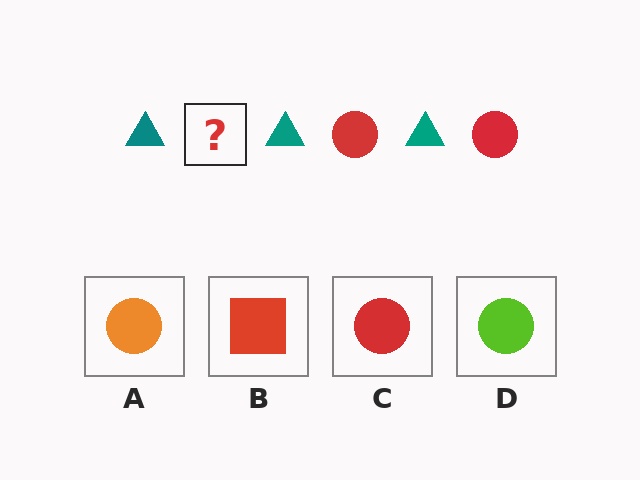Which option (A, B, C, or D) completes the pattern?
C.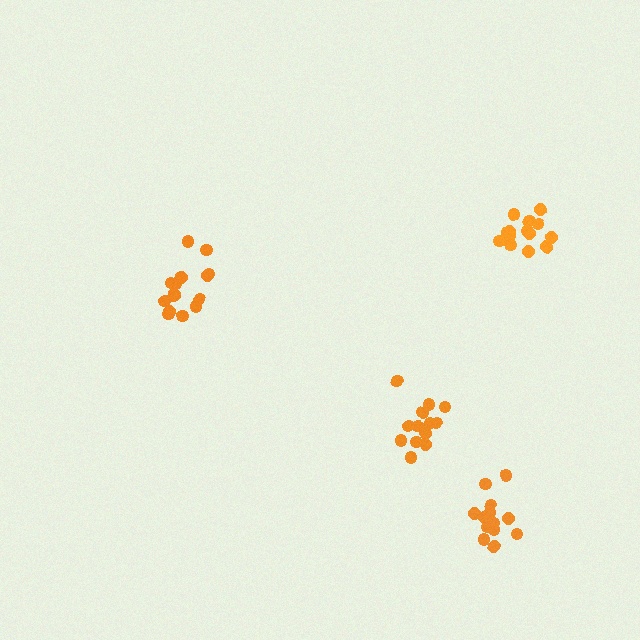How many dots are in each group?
Group 1: 13 dots, Group 2: 15 dots, Group 3: 15 dots, Group 4: 15 dots (58 total).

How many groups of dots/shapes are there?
There are 4 groups.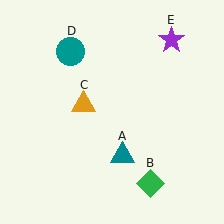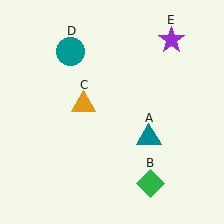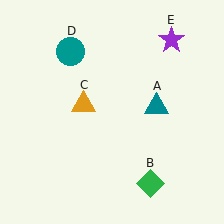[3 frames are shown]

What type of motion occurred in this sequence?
The teal triangle (object A) rotated counterclockwise around the center of the scene.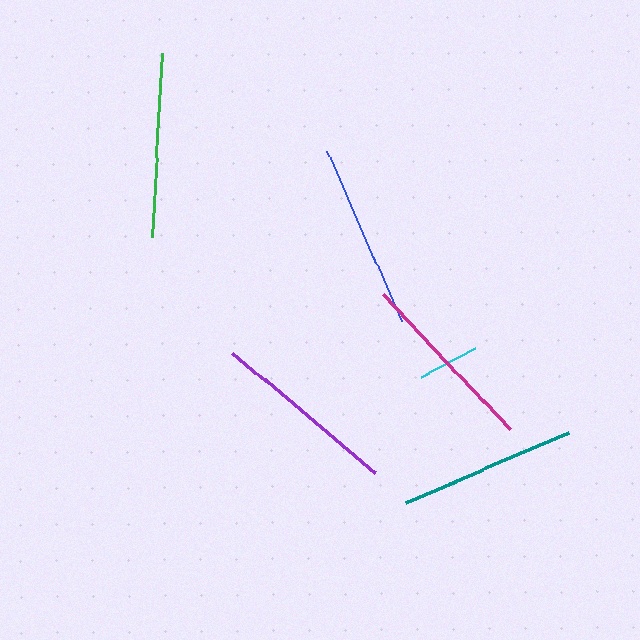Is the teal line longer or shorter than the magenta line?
The magenta line is longer than the teal line.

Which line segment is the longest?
The purple line is the longest at approximately 186 pixels.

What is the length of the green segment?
The green segment is approximately 182 pixels long.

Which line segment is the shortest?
The cyan line is the shortest at approximately 63 pixels.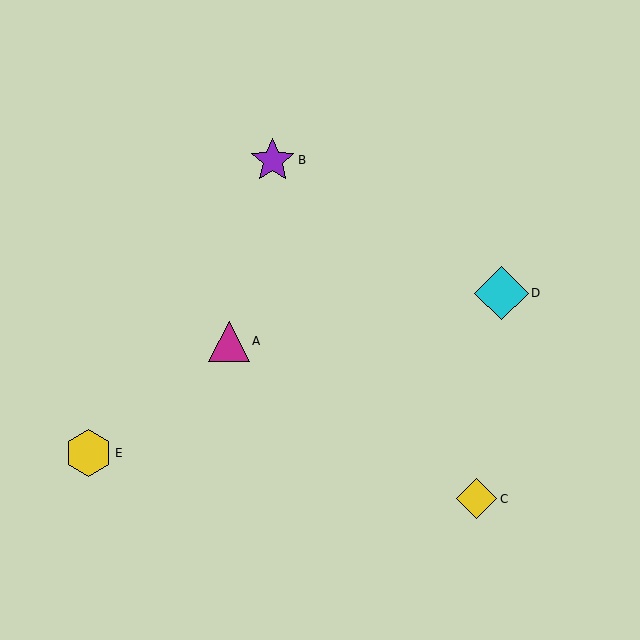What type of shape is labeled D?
Shape D is a cyan diamond.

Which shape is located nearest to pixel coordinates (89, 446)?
The yellow hexagon (labeled E) at (88, 453) is nearest to that location.